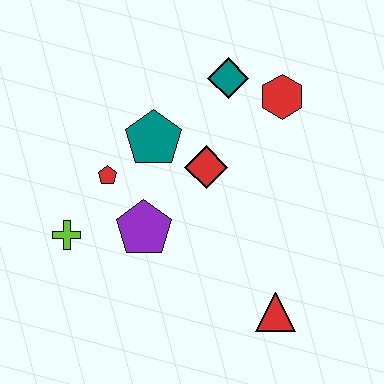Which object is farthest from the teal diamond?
The red triangle is farthest from the teal diamond.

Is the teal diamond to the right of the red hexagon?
No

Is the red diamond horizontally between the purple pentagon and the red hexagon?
Yes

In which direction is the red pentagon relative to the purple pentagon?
The red pentagon is above the purple pentagon.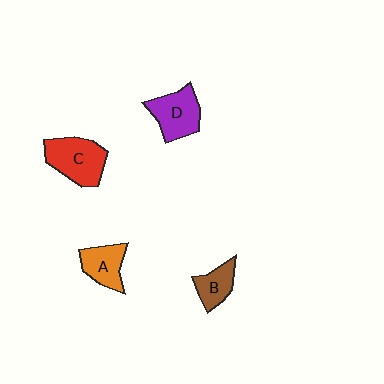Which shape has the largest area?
Shape C (red).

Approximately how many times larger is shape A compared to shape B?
Approximately 1.2 times.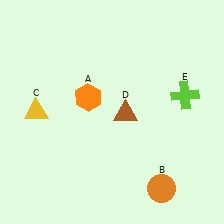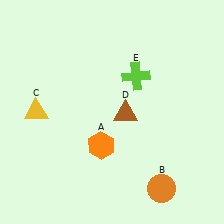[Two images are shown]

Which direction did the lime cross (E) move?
The lime cross (E) moved left.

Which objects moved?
The objects that moved are: the orange hexagon (A), the lime cross (E).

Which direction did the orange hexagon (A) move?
The orange hexagon (A) moved down.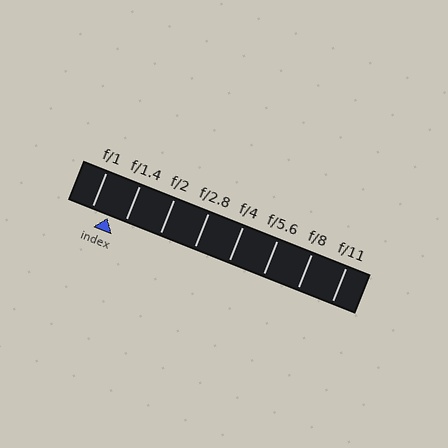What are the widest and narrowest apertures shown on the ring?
The widest aperture shown is f/1 and the narrowest is f/11.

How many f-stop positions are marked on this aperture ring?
There are 8 f-stop positions marked.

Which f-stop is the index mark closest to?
The index mark is closest to f/1.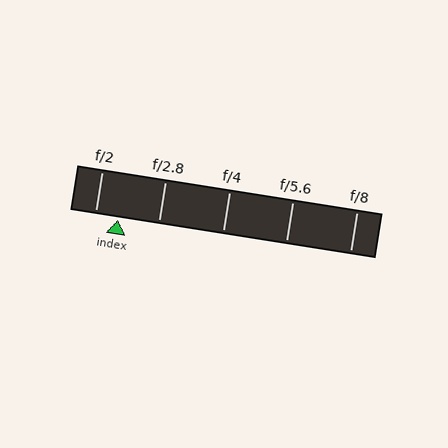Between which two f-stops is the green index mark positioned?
The index mark is between f/2 and f/2.8.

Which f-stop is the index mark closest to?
The index mark is closest to f/2.